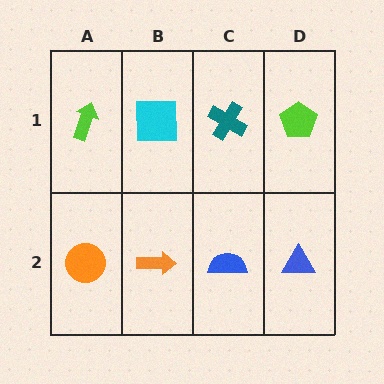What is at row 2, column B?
An orange arrow.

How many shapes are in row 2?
4 shapes.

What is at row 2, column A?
An orange circle.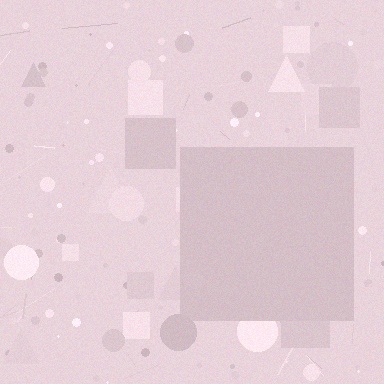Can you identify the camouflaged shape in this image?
The camouflaged shape is a square.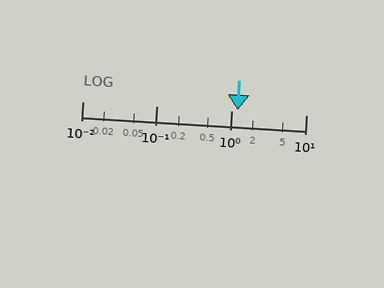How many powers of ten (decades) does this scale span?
The scale spans 3 decades, from 0.01 to 10.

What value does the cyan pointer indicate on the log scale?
The pointer indicates approximately 1.2.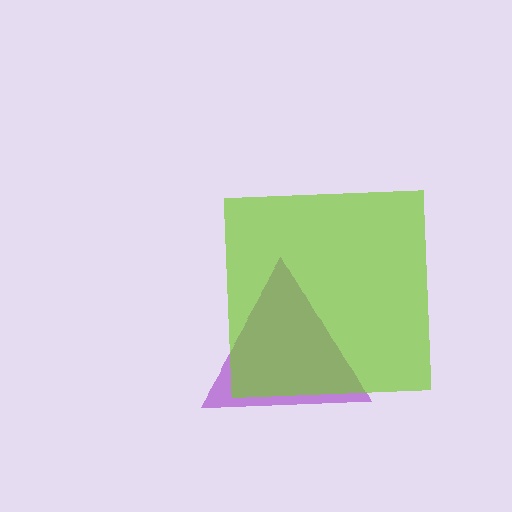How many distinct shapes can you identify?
There are 2 distinct shapes: a purple triangle, a lime square.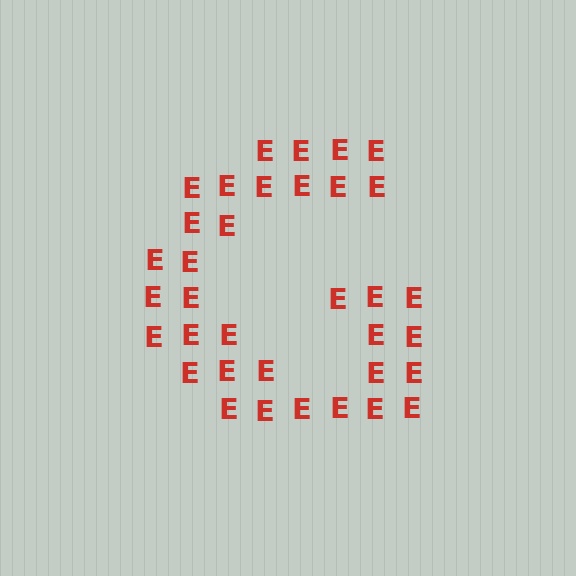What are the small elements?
The small elements are letter E's.